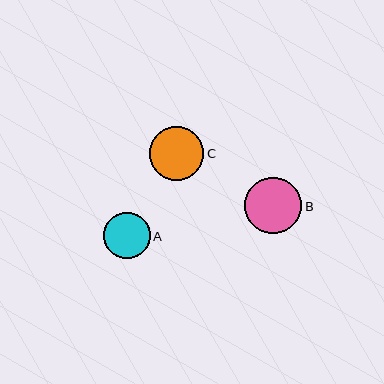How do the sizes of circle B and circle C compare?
Circle B and circle C are approximately the same size.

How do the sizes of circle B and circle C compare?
Circle B and circle C are approximately the same size.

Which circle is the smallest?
Circle A is the smallest with a size of approximately 46 pixels.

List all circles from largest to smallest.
From largest to smallest: B, C, A.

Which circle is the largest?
Circle B is the largest with a size of approximately 57 pixels.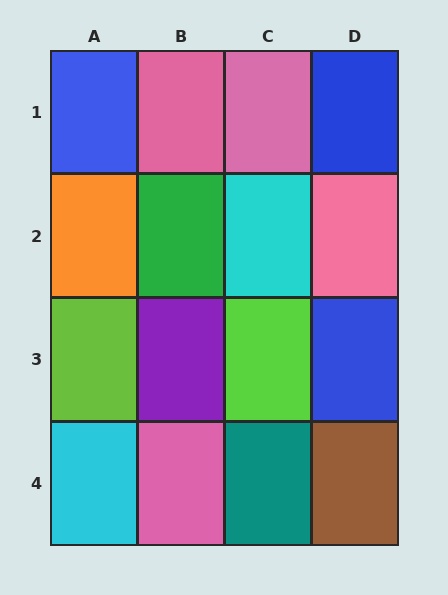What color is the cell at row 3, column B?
Purple.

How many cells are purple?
1 cell is purple.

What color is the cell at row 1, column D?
Blue.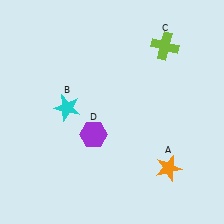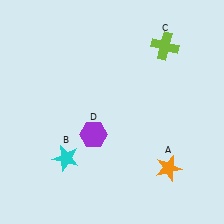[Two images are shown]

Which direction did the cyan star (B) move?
The cyan star (B) moved down.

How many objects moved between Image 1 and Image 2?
1 object moved between the two images.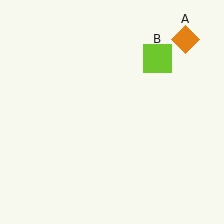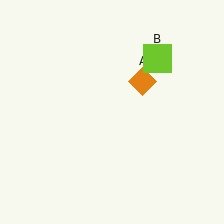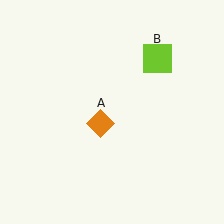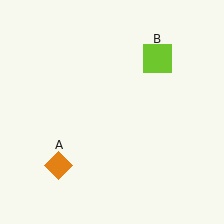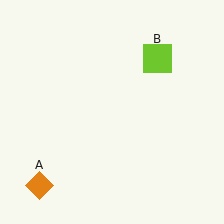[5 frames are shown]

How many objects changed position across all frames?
1 object changed position: orange diamond (object A).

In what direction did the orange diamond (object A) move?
The orange diamond (object A) moved down and to the left.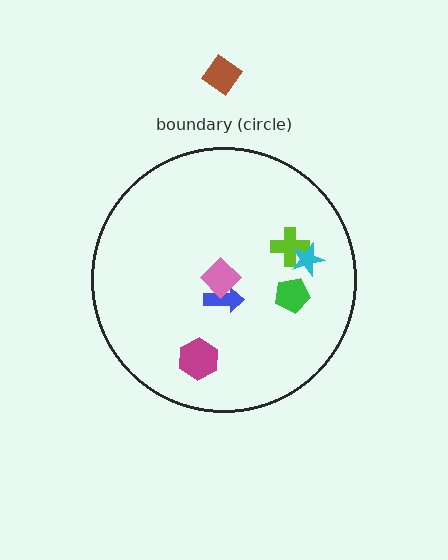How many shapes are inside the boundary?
6 inside, 1 outside.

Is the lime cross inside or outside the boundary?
Inside.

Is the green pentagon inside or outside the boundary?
Inside.